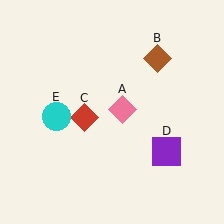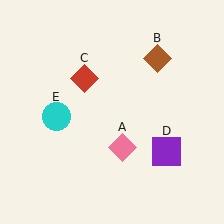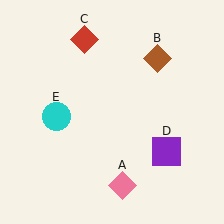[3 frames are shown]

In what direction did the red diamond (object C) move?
The red diamond (object C) moved up.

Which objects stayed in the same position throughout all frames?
Brown diamond (object B) and purple square (object D) and cyan circle (object E) remained stationary.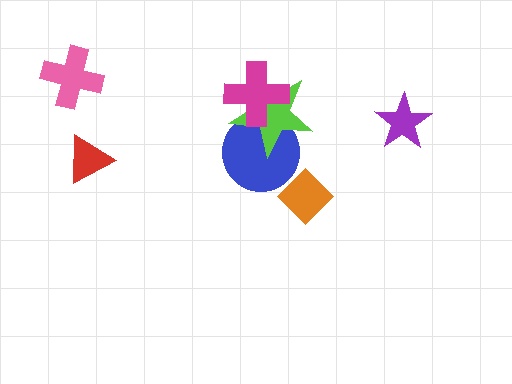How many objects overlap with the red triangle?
0 objects overlap with the red triangle.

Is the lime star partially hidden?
Yes, it is partially covered by another shape.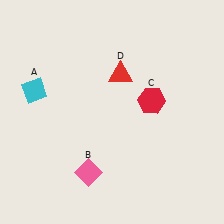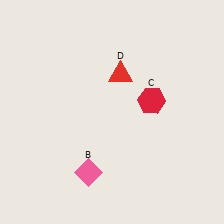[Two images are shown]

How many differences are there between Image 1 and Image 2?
There is 1 difference between the two images.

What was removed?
The cyan diamond (A) was removed in Image 2.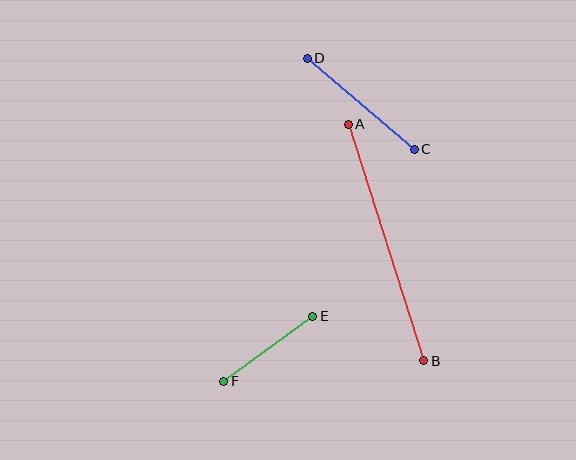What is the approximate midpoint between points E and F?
The midpoint is at approximately (268, 349) pixels.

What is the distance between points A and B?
The distance is approximately 248 pixels.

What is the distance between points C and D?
The distance is approximately 141 pixels.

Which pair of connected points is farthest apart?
Points A and B are farthest apart.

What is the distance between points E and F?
The distance is approximately 110 pixels.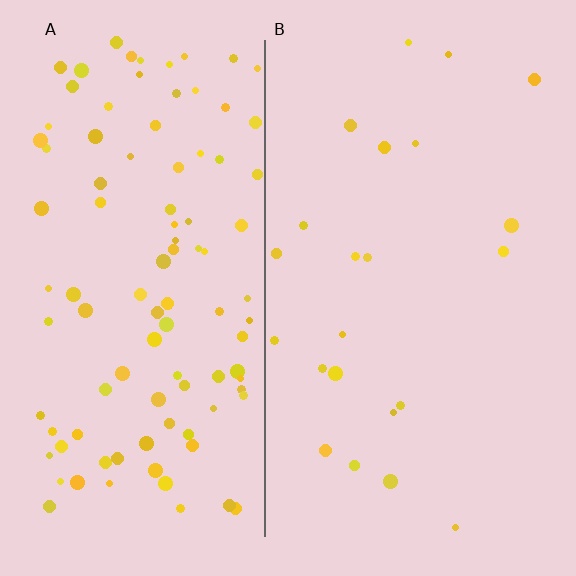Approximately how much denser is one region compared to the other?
Approximately 4.6× — region A over region B.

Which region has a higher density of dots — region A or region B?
A (the left).